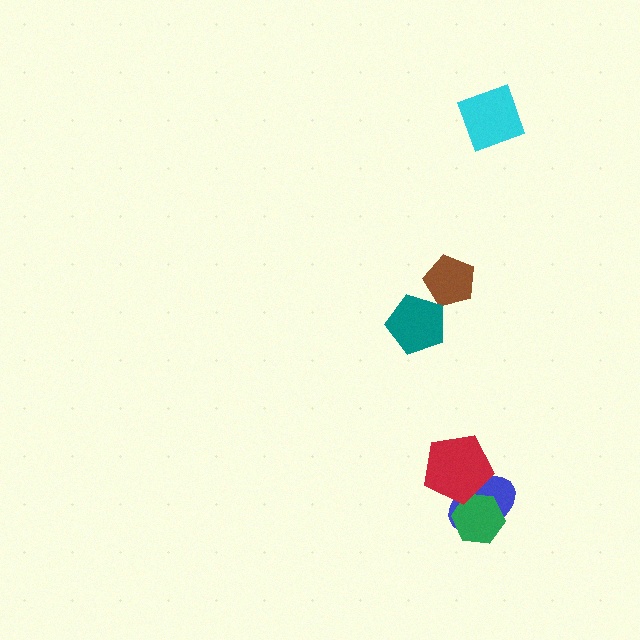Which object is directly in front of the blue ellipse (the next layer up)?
The green hexagon is directly in front of the blue ellipse.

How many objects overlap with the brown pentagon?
0 objects overlap with the brown pentagon.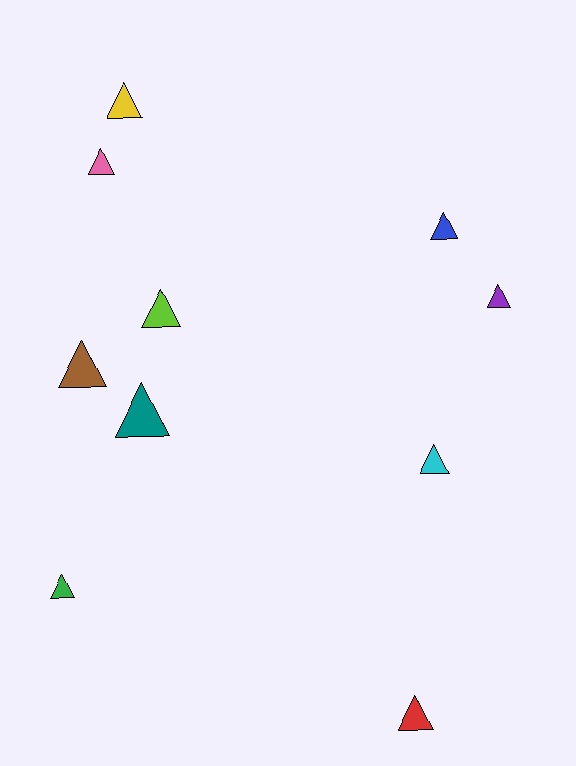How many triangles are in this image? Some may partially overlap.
There are 10 triangles.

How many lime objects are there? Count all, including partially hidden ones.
There is 1 lime object.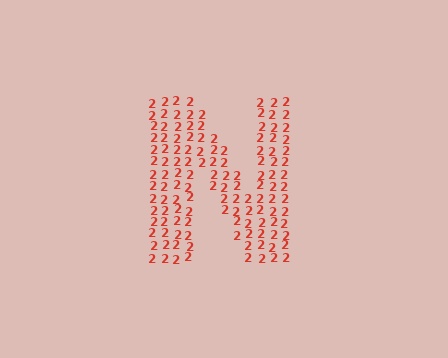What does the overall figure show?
The overall figure shows the letter N.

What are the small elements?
The small elements are digit 2's.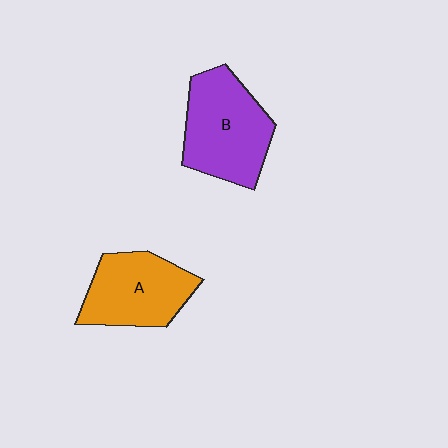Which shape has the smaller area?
Shape A (orange).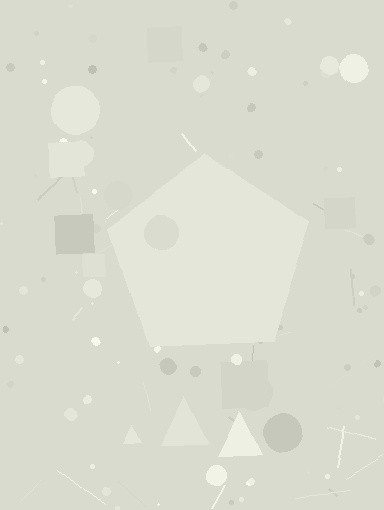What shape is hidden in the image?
A pentagon is hidden in the image.